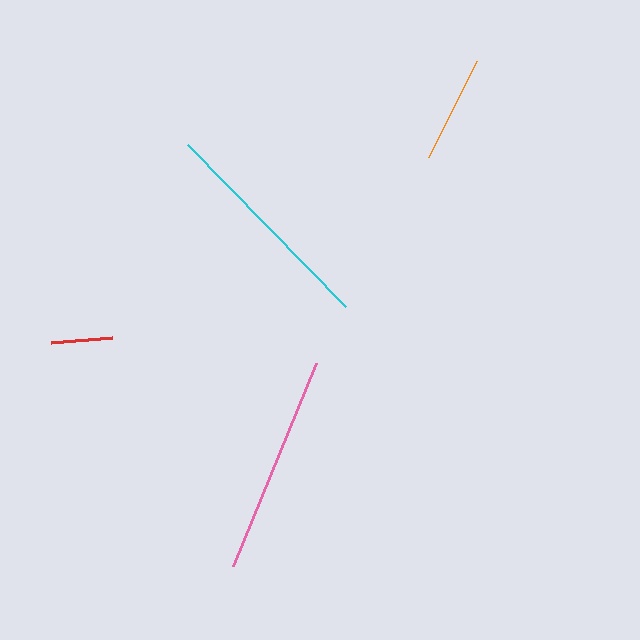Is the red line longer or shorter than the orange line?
The orange line is longer than the red line.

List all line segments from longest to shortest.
From longest to shortest: cyan, pink, orange, red.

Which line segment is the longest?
The cyan line is the longest at approximately 226 pixels.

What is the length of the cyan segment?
The cyan segment is approximately 226 pixels long.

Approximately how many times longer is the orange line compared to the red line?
The orange line is approximately 1.7 times the length of the red line.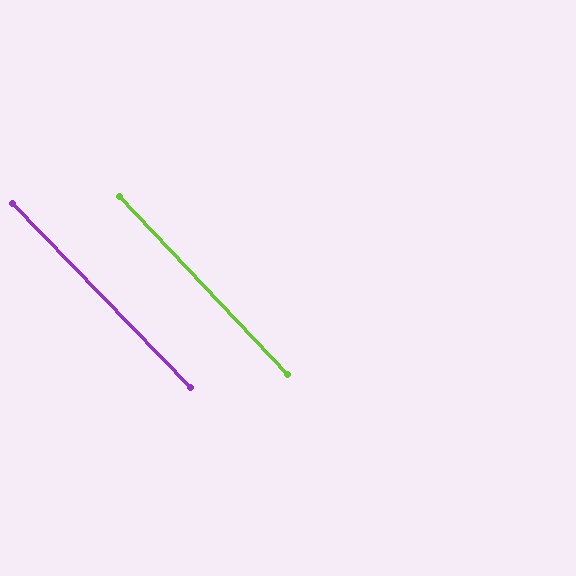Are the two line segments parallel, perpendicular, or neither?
Parallel — their directions differ by only 0.5°.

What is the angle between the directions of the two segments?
Approximately 1 degree.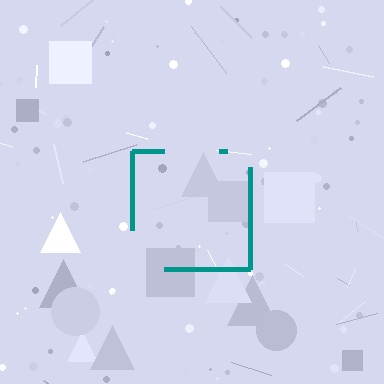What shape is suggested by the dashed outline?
The dashed outline suggests a square.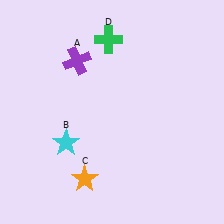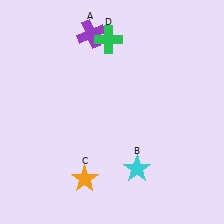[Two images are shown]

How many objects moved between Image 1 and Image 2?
2 objects moved between the two images.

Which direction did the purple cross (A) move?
The purple cross (A) moved up.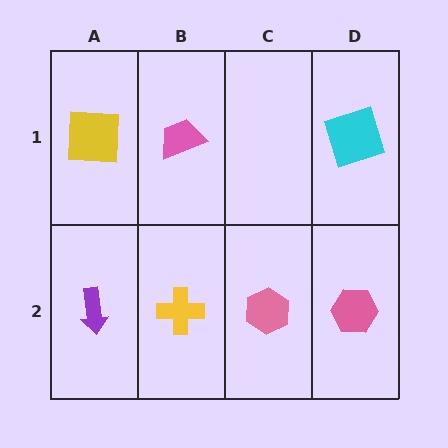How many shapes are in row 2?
4 shapes.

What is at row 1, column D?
A cyan square.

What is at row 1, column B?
A pink trapezoid.